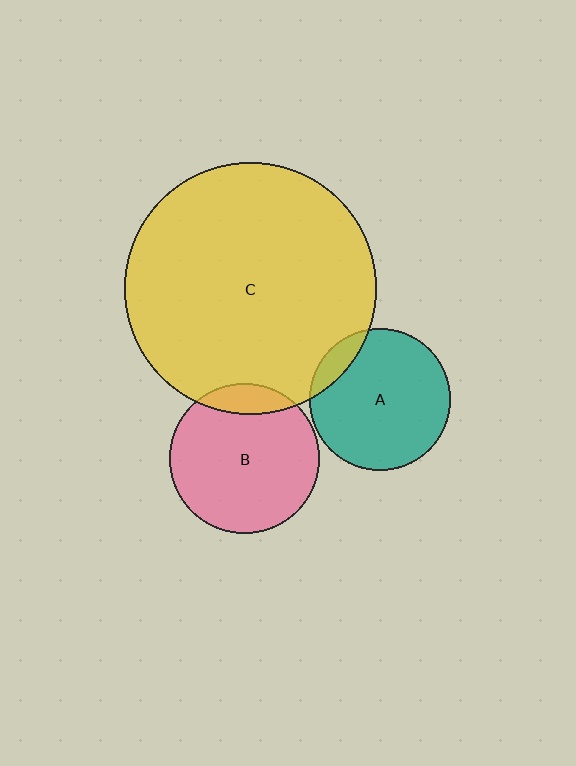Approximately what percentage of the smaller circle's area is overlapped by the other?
Approximately 10%.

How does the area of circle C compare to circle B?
Approximately 2.8 times.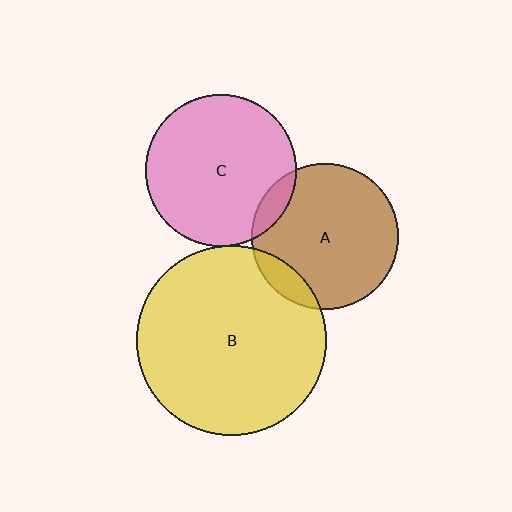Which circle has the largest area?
Circle B (yellow).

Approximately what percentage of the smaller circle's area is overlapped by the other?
Approximately 5%.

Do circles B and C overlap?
Yes.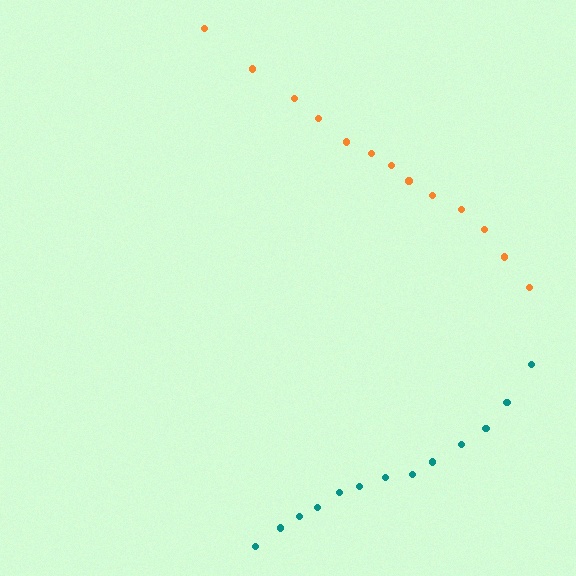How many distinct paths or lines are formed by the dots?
There are 2 distinct paths.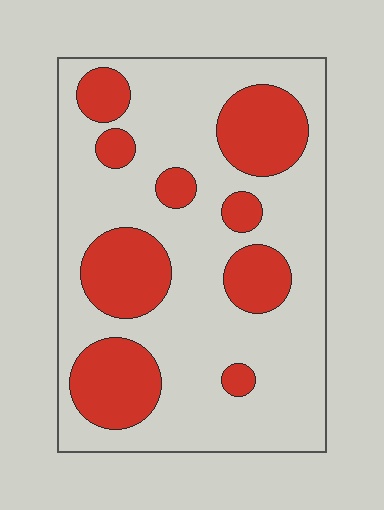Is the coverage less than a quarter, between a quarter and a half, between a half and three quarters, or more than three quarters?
Between a quarter and a half.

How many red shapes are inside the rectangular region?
9.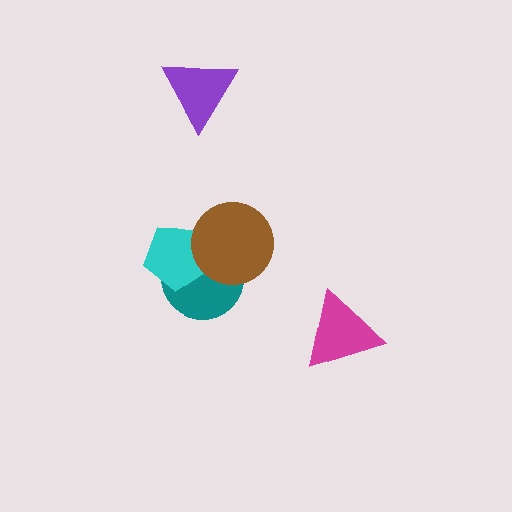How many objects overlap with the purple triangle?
0 objects overlap with the purple triangle.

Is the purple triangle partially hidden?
No, no other shape covers it.